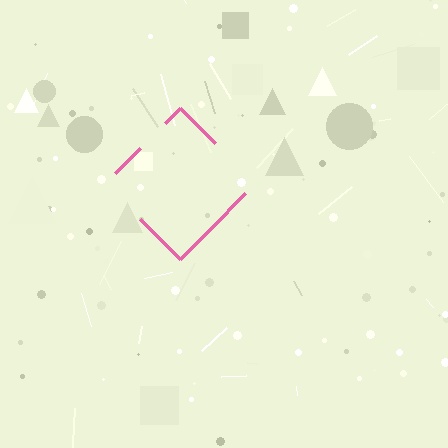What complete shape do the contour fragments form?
The contour fragments form a diamond.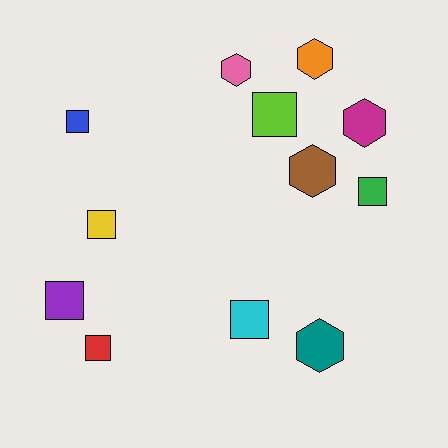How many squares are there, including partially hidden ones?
There are 7 squares.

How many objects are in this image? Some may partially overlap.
There are 12 objects.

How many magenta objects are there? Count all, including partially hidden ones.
There is 1 magenta object.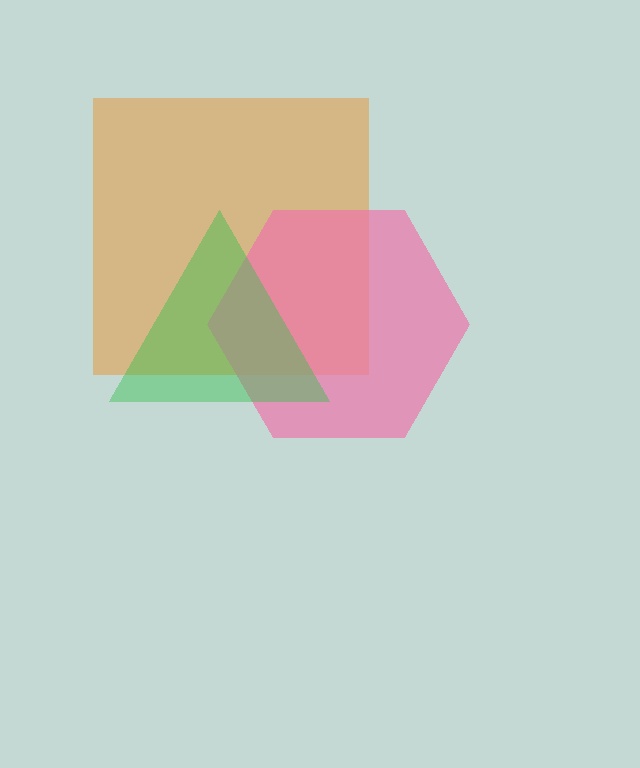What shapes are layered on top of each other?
The layered shapes are: an orange square, a pink hexagon, a green triangle.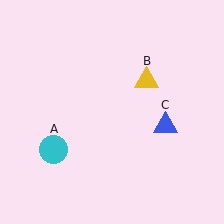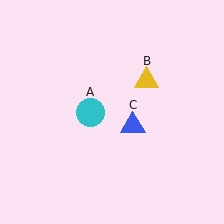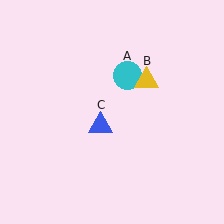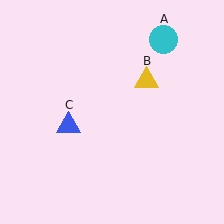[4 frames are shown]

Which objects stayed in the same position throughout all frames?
Yellow triangle (object B) remained stationary.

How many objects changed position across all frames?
2 objects changed position: cyan circle (object A), blue triangle (object C).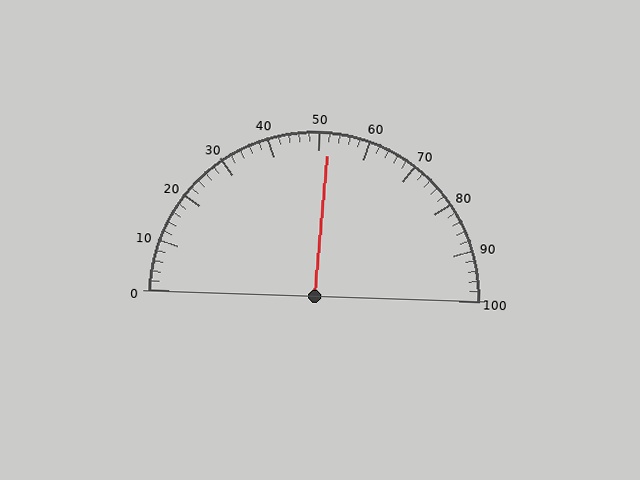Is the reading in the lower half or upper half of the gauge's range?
The reading is in the upper half of the range (0 to 100).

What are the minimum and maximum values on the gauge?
The gauge ranges from 0 to 100.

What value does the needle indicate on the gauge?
The needle indicates approximately 52.